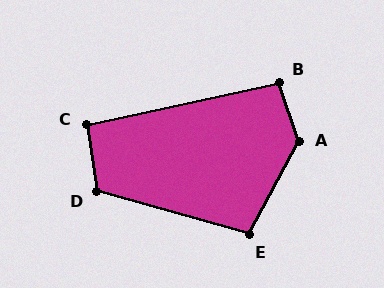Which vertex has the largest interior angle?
A, at approximately 134 degrees.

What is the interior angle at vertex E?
Approximately 103 degrees (obtuse).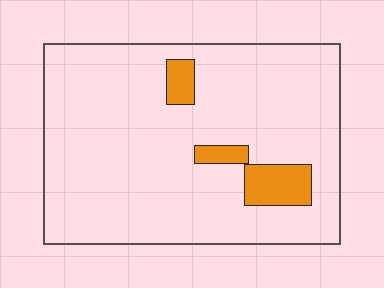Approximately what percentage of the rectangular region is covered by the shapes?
Approximately 10%.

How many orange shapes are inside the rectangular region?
3.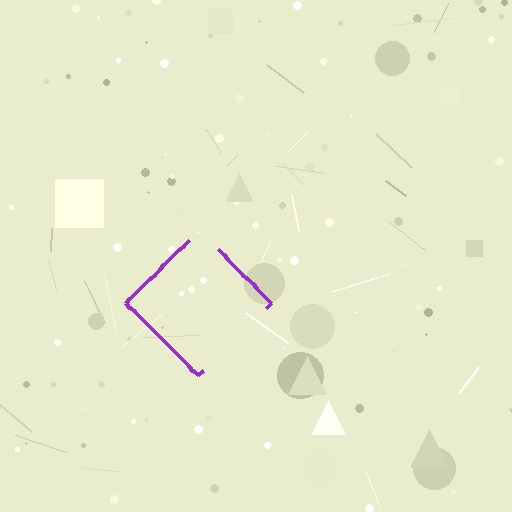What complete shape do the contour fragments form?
The contour fragments form a diamond.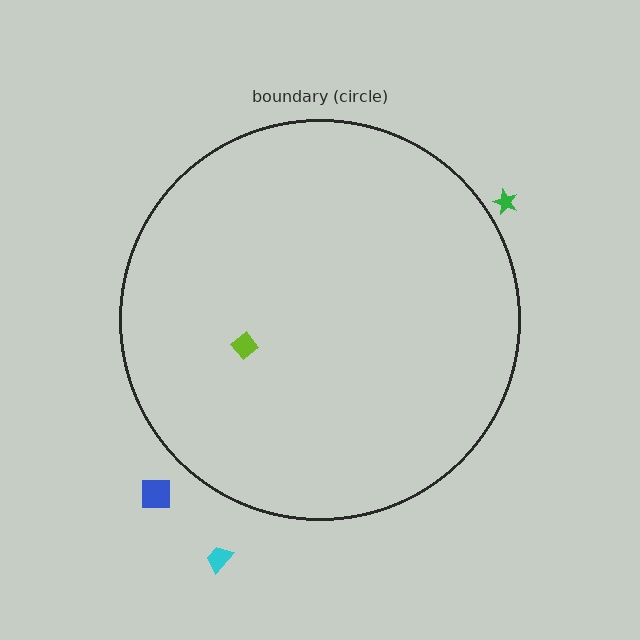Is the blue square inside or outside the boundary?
Outside.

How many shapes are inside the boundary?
1 inside, 3 outside.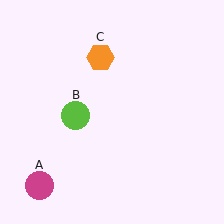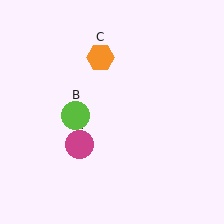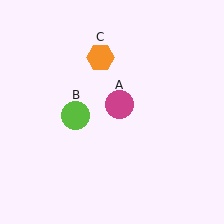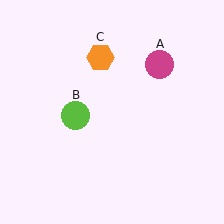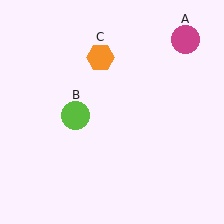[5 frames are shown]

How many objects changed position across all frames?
1 object changed position: magenta circle (object A).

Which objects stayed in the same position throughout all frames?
Lime circle (object B) and orange hexagon (object C) remained stationary.